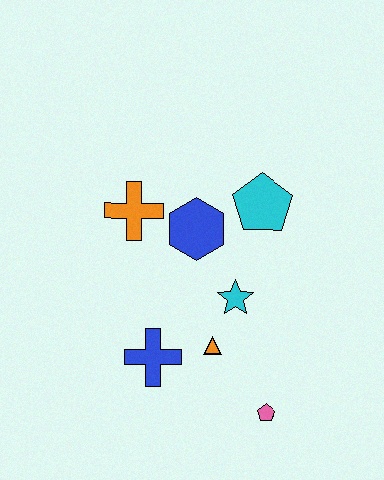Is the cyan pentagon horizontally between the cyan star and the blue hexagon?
No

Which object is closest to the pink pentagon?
The orange triangle is closest to the pink pentagon.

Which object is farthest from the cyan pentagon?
The pink pentagon is farthest from the cyan pentagon.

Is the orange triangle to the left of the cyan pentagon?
Yes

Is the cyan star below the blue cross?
No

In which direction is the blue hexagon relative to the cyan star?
The blue hexagon is above the cyan star.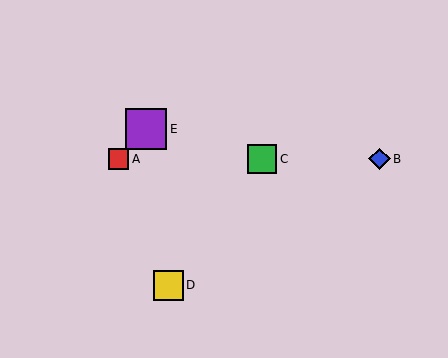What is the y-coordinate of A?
Object A is at y≈159.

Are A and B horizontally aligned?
Yes, both are at y≈159.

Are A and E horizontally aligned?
No, A is at y≈159 and E is at y≈129.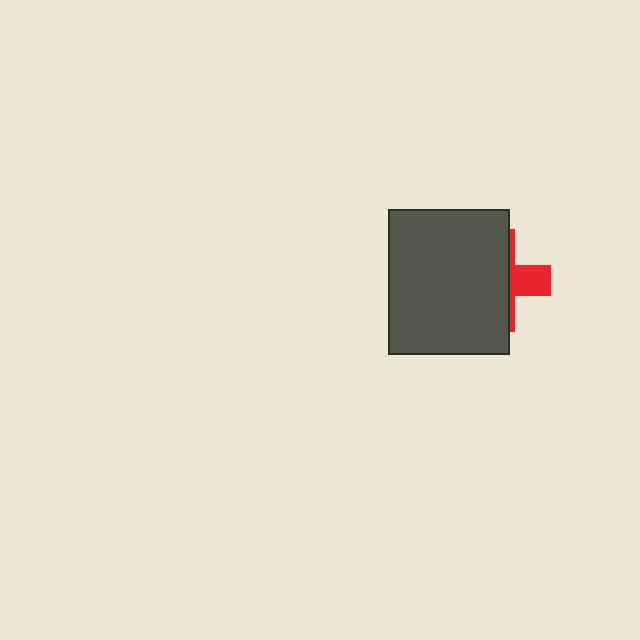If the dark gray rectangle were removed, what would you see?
You would see the complete red cross.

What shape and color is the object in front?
The object in front is a dark gray rectangle.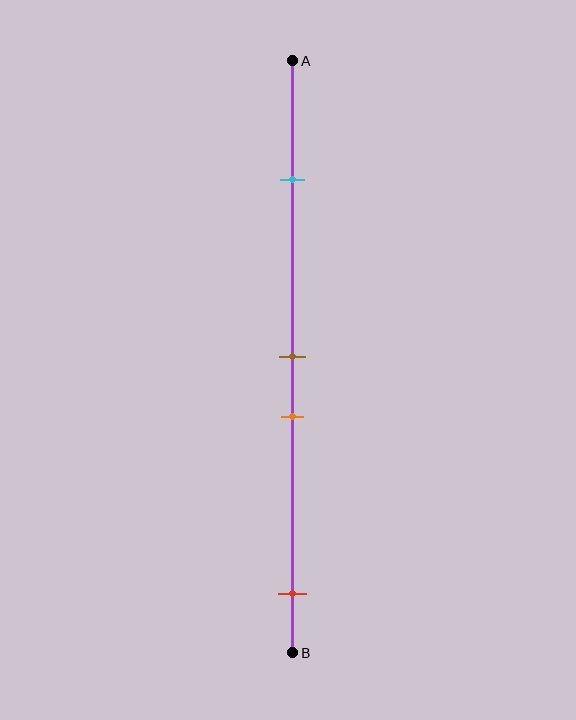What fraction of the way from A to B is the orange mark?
The orange mark is approximately 60% (0.6) of the way from A to B.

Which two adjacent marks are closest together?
The brown and orange marks are the closest adjacent pair.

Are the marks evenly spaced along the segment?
No, the marks are not evenly spaced.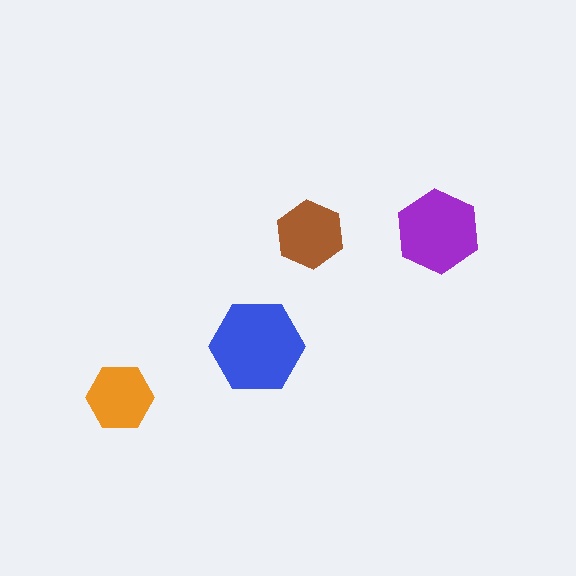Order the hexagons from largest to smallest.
the blue one, the purple one, the brown one, the orange one.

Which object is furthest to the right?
The purple hexagon is rightmost.